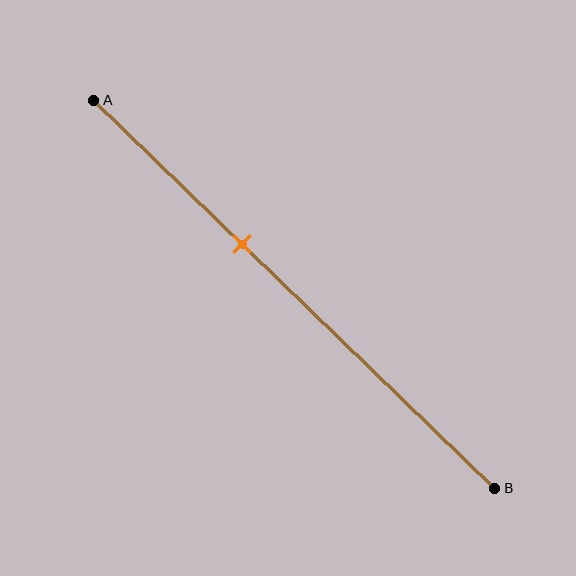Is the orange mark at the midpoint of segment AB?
No, the mark is at about 35% from A, not at the 50% midpoint.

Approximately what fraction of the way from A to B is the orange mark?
The orange mark is approximately 35% of the way from A to B.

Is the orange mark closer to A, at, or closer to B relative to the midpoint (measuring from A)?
The orange mark is closer to point A than the midpoint of segment AB.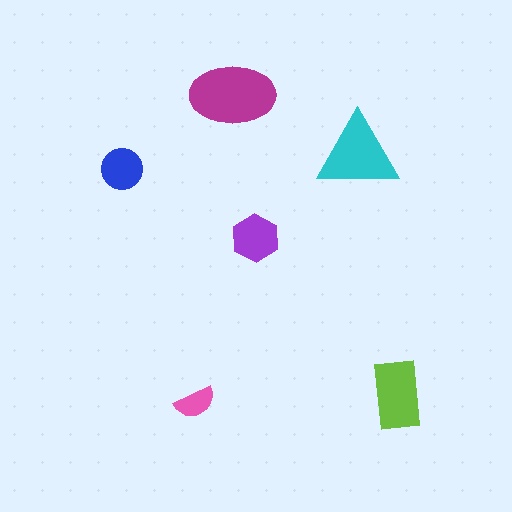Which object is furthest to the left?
The blue circle is leftmost.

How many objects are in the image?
There are 6 objects in the image.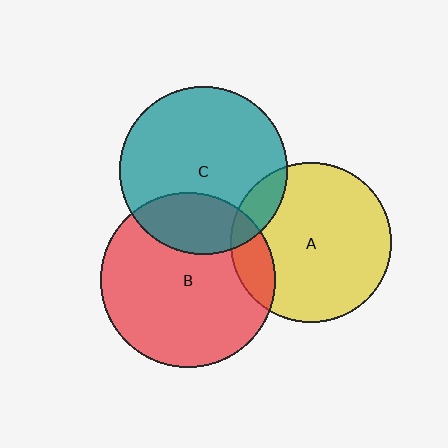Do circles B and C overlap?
Yes.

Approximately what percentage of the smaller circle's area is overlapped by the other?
Approximately 25%.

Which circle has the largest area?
Circle B (red).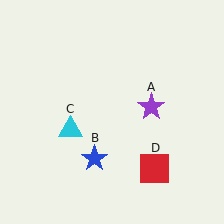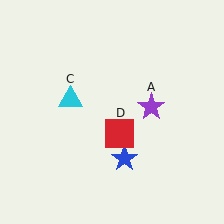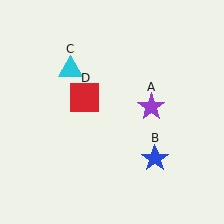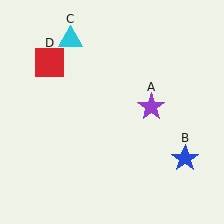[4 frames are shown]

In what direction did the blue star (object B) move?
The blue star (object B) moved right.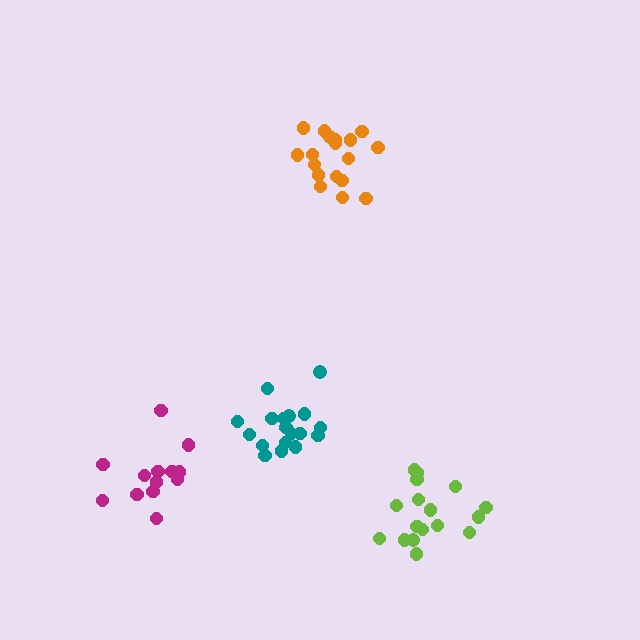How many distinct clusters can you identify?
There are 4 distinct clusters.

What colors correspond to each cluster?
The clusters are colored: lime, orange, magenta, teal.